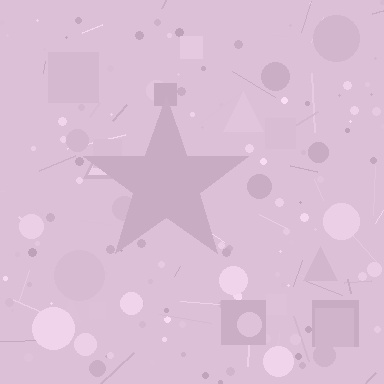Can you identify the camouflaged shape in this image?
The camouflaged shape is a star.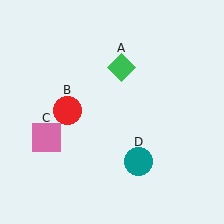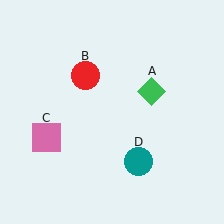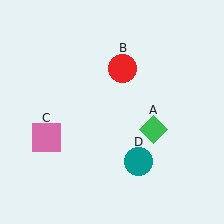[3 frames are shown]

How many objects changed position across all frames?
2 objects changed position: green diamond (object A), red circle (object B).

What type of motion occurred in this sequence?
The green diamond (object A), red circle (object B) rotated clockwise around the center of the scene.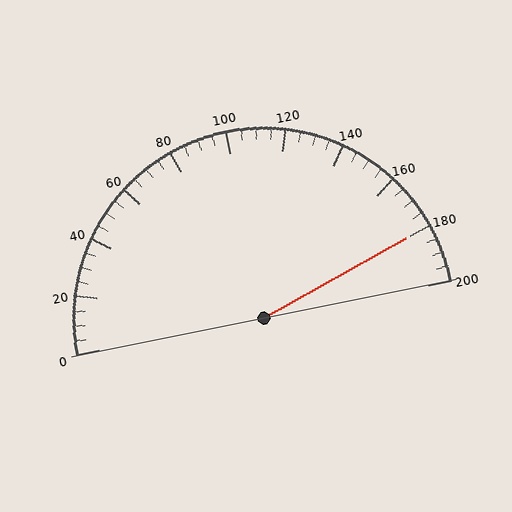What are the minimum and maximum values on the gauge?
The gauge ranges from 0 to 200.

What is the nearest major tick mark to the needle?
The nearest major tick mark is 180.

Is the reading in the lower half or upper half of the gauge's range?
The reading is in the upper half of the range (0 to 200).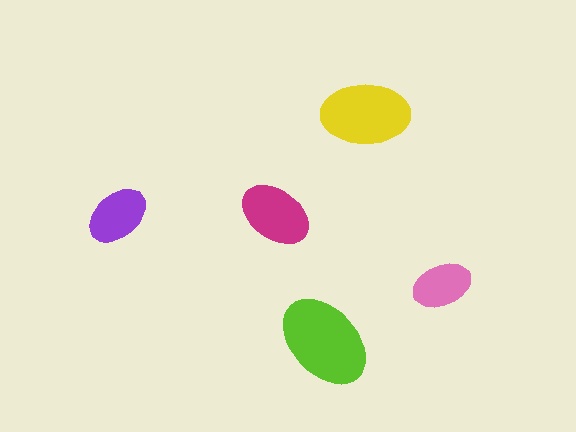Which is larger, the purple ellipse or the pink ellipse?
The purple one.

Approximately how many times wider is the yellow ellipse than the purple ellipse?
About 1.5 times wider.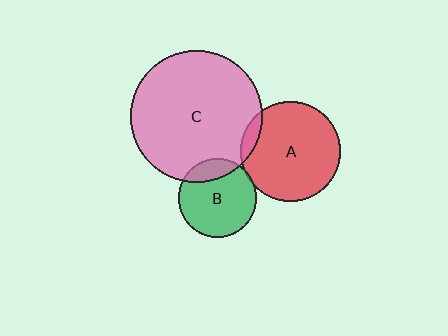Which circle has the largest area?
Circle C (pink).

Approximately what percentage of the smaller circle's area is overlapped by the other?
Approximately 5%.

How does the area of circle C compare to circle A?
Approximately 1.7 times.